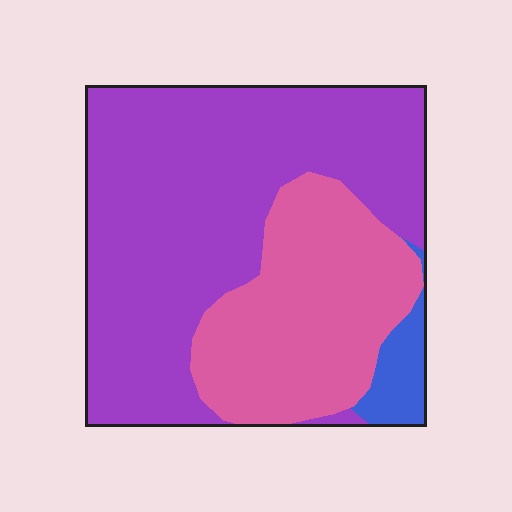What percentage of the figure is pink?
Pink takes up about one third (1/3) of the figure.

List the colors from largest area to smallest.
From largest to smallest: purple, pink, blue.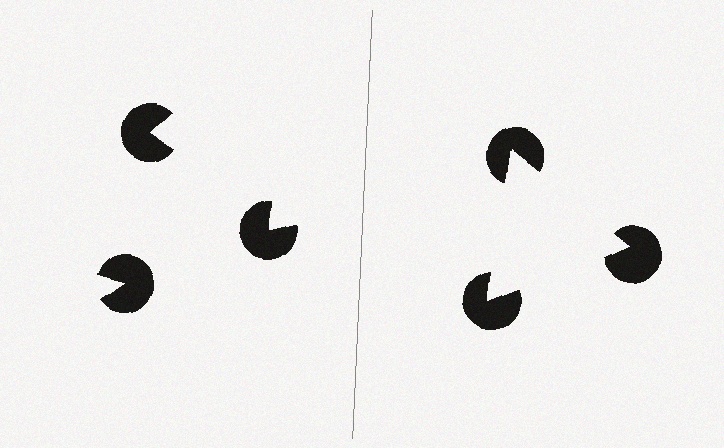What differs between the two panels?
The pac-man discs are positioned identically on both sides; only the wedge orientations differ. On the right they align to a triangle; on the left they are misaligned.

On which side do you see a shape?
An illusory triangle appears on the right side. On the left side the wedge cuts are rotated, so no coherent shape forms.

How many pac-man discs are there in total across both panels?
6 — 3 on each side.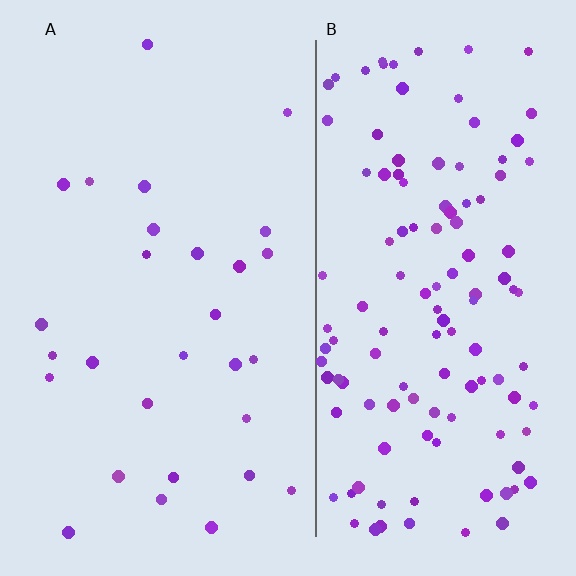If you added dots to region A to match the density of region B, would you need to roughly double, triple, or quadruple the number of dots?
Approximately quadruple.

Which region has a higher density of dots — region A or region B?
B (the right).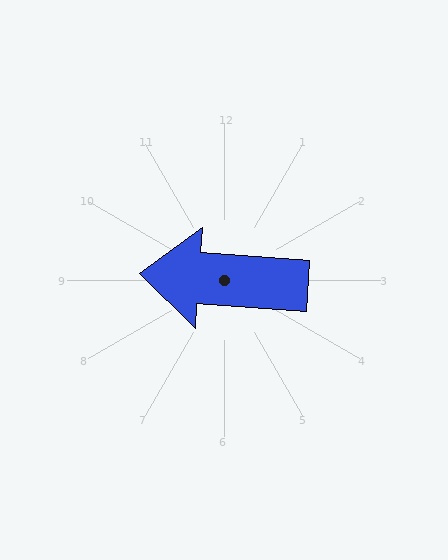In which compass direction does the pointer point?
West.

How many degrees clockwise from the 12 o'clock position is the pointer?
Approximately 274 degrees.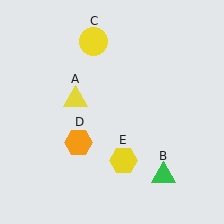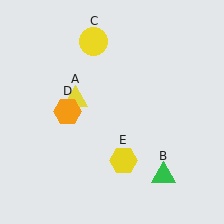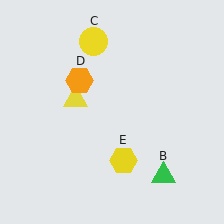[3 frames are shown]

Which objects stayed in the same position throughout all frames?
Yellow triangle (object A) and green triangle (object B) and yellow circle (object C) and yellow hexagon (object E) remained stationary.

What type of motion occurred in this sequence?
The orange hexagon (object D) rotated clockwise around the center of the scene.